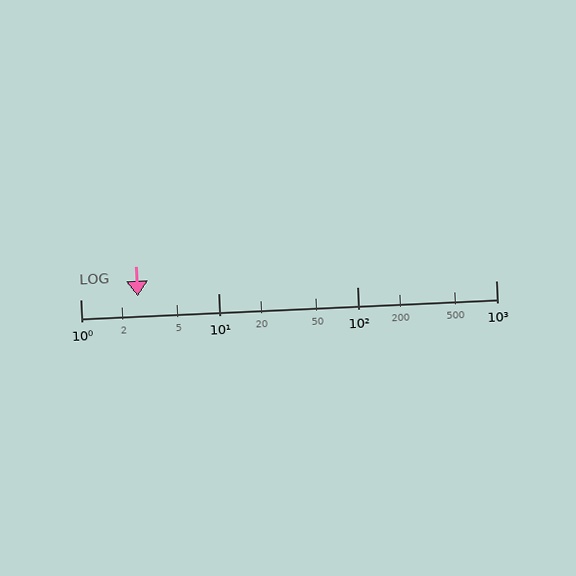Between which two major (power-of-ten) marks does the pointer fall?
The pointer is between 1 and 10.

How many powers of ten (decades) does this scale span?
The scale spans 3 decades, from 1 to 1000.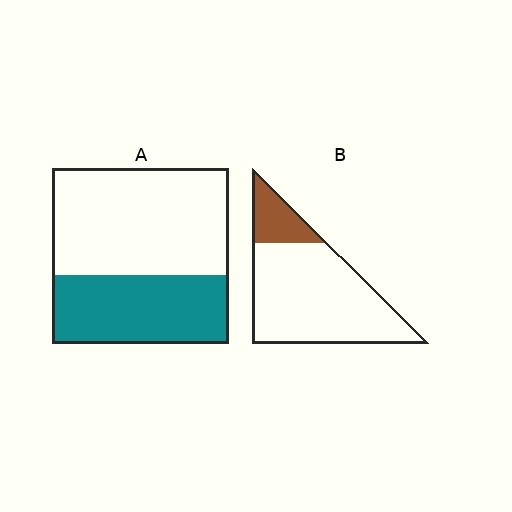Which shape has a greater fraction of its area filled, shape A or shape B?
Shape A.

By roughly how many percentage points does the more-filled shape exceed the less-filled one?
By roughly 20 percentage points (A over B).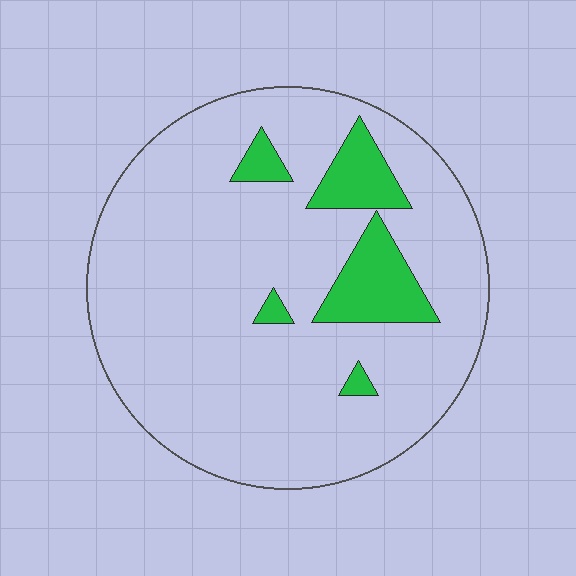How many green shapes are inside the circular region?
5.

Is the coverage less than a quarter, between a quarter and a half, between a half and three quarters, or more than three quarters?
Less than a quarter.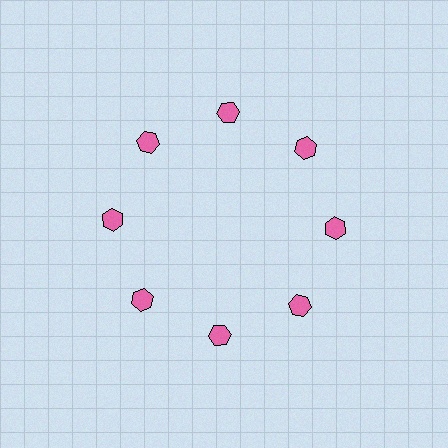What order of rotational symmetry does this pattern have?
This pattern has 8-fold rotational symmetry.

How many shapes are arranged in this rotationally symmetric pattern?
There are 8 shapes, arranged in 8 groups of 1.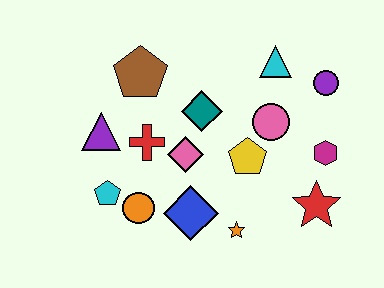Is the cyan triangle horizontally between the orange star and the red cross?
No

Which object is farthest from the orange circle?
The purple circle is farthest from the orange circle.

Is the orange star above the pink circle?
No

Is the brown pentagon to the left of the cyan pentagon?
No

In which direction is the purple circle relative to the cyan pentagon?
The purple circle is to the right of the cyan pentagon.